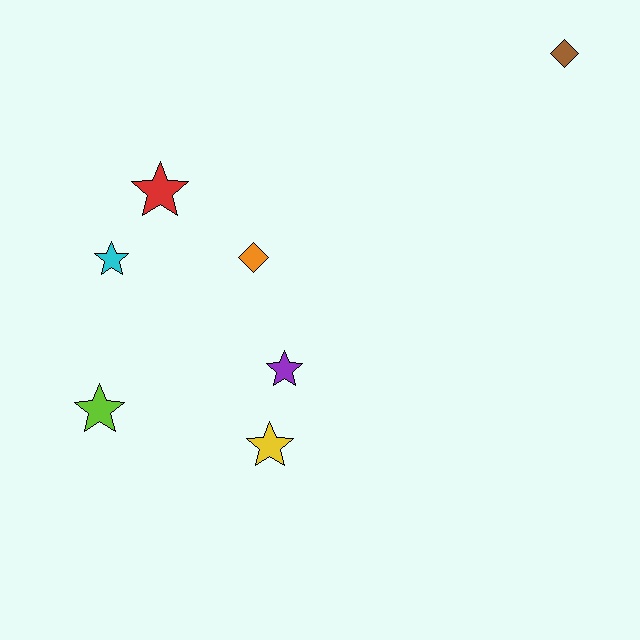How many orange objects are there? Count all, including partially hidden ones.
There is 1 orange object.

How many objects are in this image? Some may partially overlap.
There are 7 objects.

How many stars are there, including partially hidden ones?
There are 5 stars.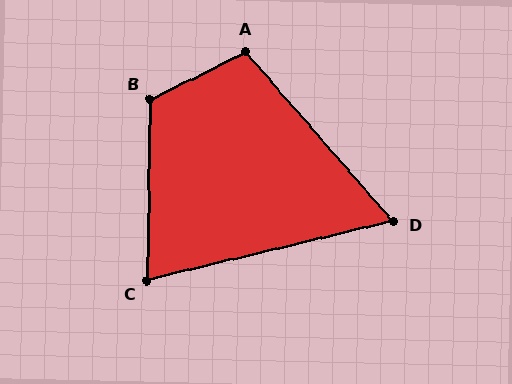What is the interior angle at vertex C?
Approximately 76 degrees (acute).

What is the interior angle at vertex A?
Approximately 104 degrees (obtuse).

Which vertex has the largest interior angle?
B, at approximately 117 degrees.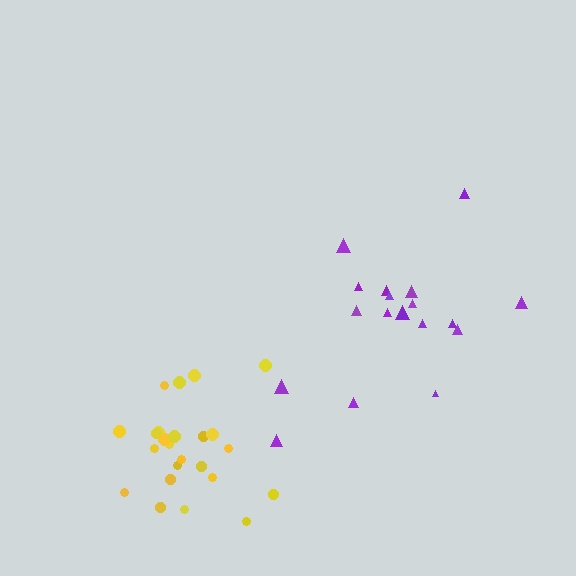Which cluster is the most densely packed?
Yellow.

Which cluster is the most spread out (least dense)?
Purple.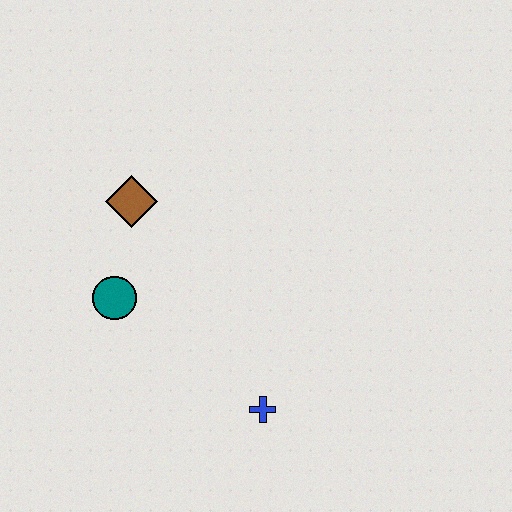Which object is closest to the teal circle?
The brown diamond is closest to the teal circle.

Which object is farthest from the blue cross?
The brown diamond is farthest from the blue cross.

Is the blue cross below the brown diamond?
Yes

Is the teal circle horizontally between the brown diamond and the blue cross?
No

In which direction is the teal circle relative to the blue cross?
The teal circle is to the left of the blue cross.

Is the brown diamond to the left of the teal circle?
No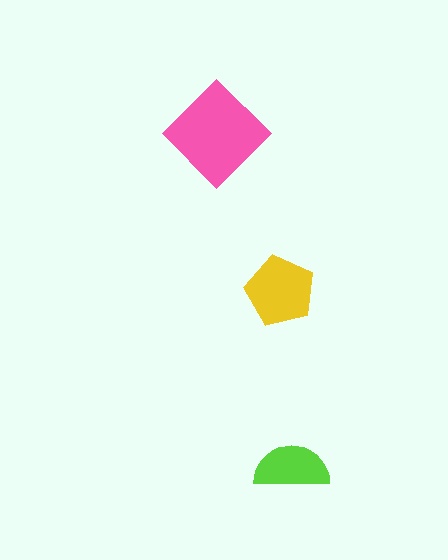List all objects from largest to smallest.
The pink diamond, the yellow pentagon, the lime semicircle.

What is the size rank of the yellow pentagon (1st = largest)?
2nd.